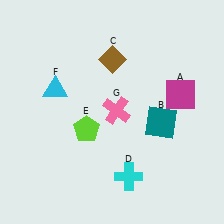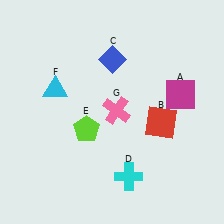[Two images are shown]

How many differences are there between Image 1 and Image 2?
There are 2 differences between the two images.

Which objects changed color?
B changed from teal to red. C changed from brown to blue.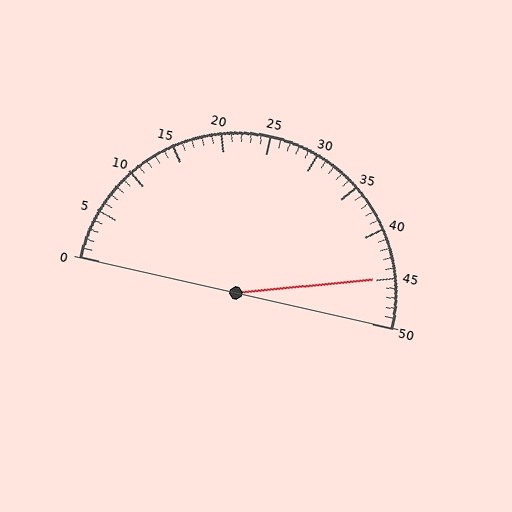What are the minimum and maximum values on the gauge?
The gauge ranges from 0 to 50.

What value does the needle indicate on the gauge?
The needle indicates approximately 45.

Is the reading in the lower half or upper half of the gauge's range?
The reading is in the upper half of the range (0 to 50).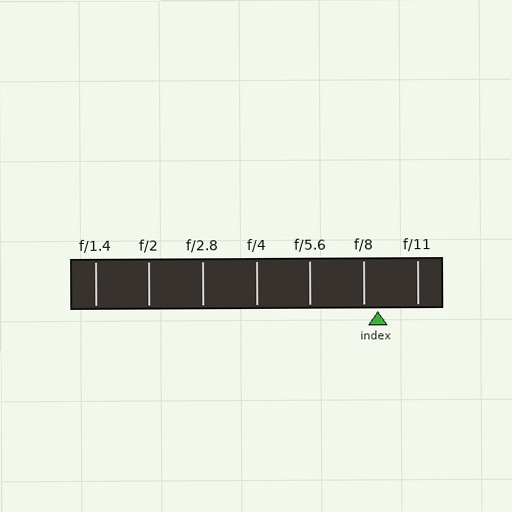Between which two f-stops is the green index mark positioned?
The index mark is between f/8 and f/11.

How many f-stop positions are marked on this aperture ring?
There are 7 f-stop positions marked.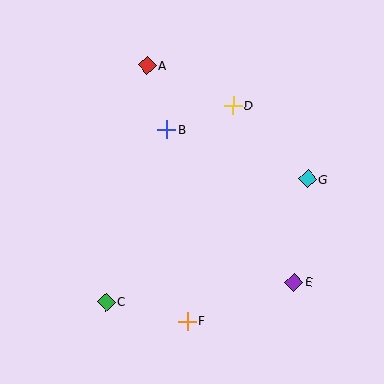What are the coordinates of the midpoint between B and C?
The midpoint between B and C is at (136, 216).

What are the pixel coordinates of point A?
Point A is at (147, 65).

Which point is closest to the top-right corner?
Point D is closest to the top-right corner.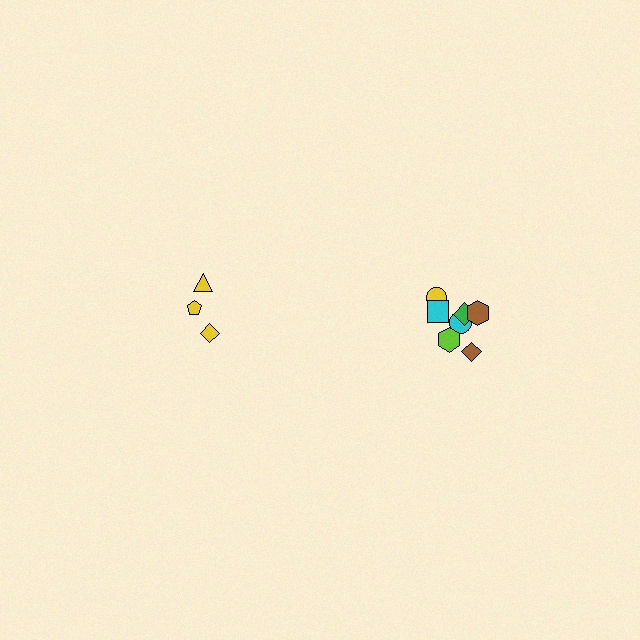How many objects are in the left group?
There are 3 objects.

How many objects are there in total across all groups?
There are 10 objects.